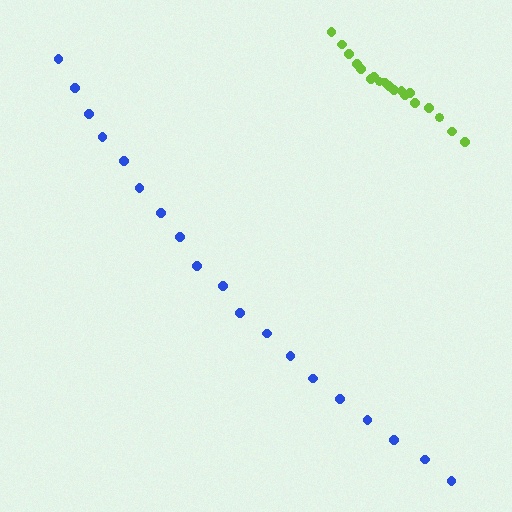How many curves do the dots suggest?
There are 2 distinct paths.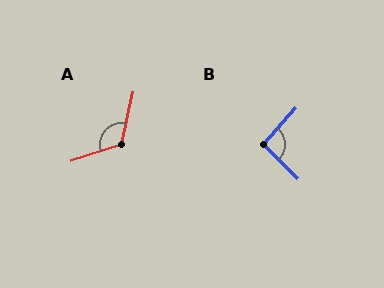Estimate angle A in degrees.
Approximately 120 degrees.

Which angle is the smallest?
B, at approximately 94 degrees.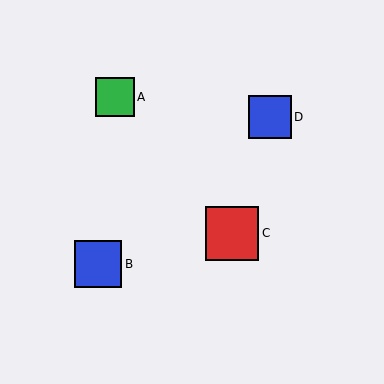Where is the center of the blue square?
The center of the blue square is at (270, 117).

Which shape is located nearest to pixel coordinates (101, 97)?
The green square (labeled A) at (115, 97) is nearest to that location.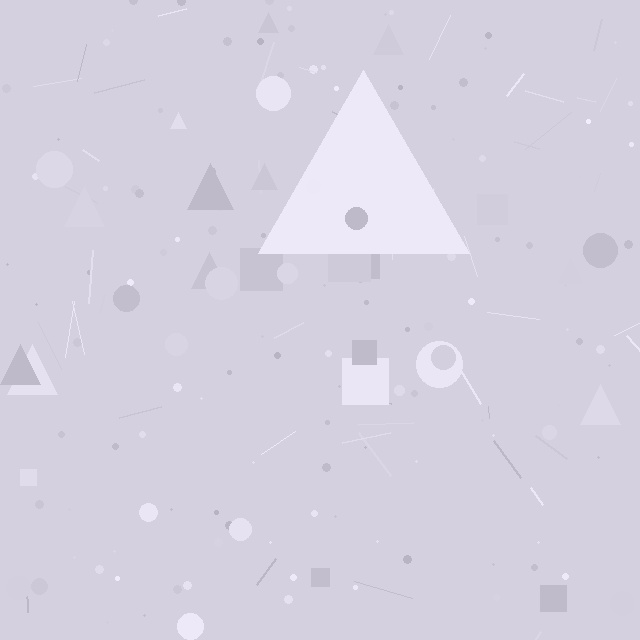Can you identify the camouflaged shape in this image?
The camouflaged shape is a triangle.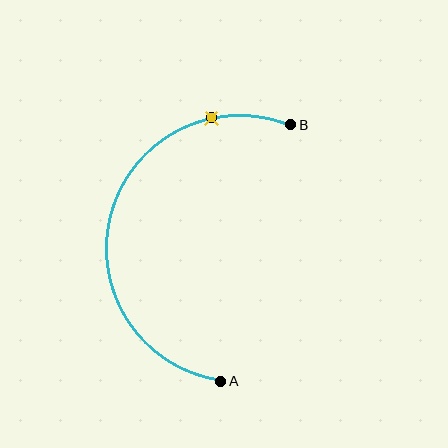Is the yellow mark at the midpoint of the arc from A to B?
No. The yellow mark lies on the arc but is closer to endpoint B. The arc midpoint would be at the point on the curve equidistant along the arc from both A and B.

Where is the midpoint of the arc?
The arc midpoint is the point on the curve farthest from the straight line joining A and B. It sits to the left of that line.